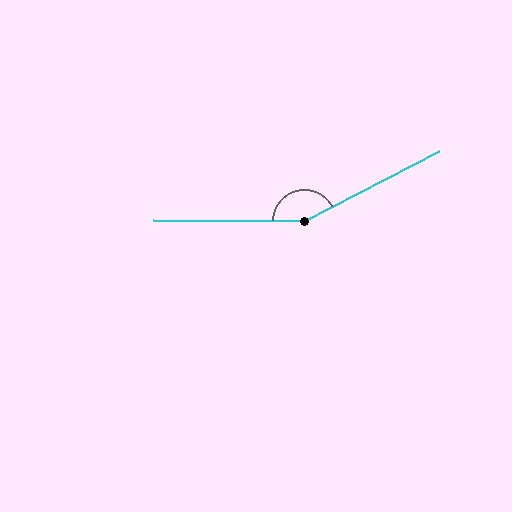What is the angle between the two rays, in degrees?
Approximately 152 degrees.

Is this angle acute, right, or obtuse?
It is obtuse.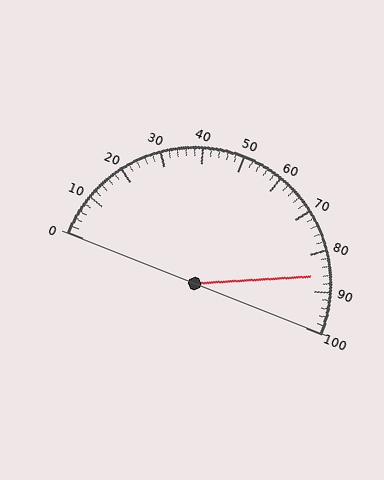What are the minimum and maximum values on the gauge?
The gauge ranges from 0 to 100.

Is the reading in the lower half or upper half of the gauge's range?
The reading is in the upper half of the range (0 to 100).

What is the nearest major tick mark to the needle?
The nearest major tick mark is 90.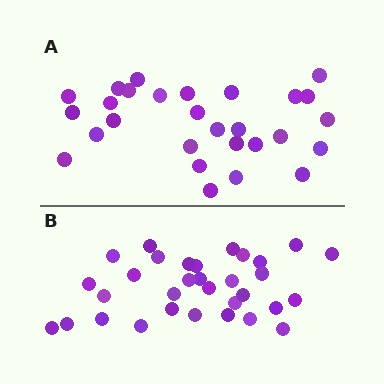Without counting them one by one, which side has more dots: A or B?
Region B (the bottom region) has more dots.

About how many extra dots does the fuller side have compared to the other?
Region B has about 4 more dots than region A.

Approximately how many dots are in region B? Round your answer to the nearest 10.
About 30 dots. (The exact count is 32, which rounds to 30.)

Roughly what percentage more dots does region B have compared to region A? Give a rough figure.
About 15% more.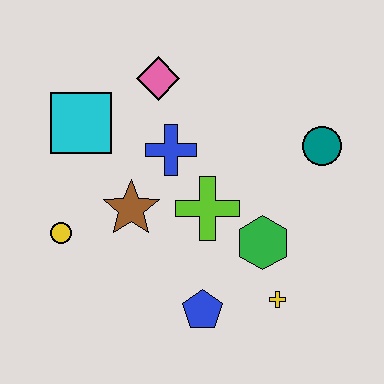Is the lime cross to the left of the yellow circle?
No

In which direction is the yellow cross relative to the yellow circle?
The yellow cross is to the right of the yellow circle.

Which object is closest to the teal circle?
The green hexagon is closest to the teal circle.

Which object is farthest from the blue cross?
The yellow cross is farthest from the blue cross.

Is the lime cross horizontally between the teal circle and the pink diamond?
Yes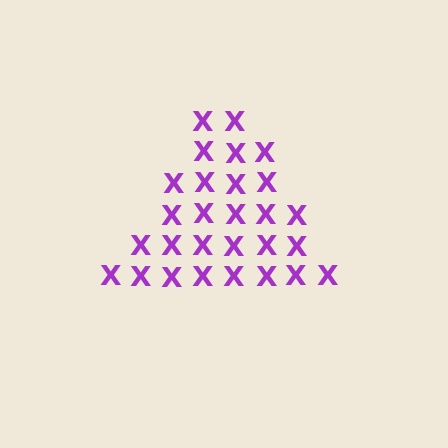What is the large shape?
The large shape is a triangle.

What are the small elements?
The small elements are letter X's.